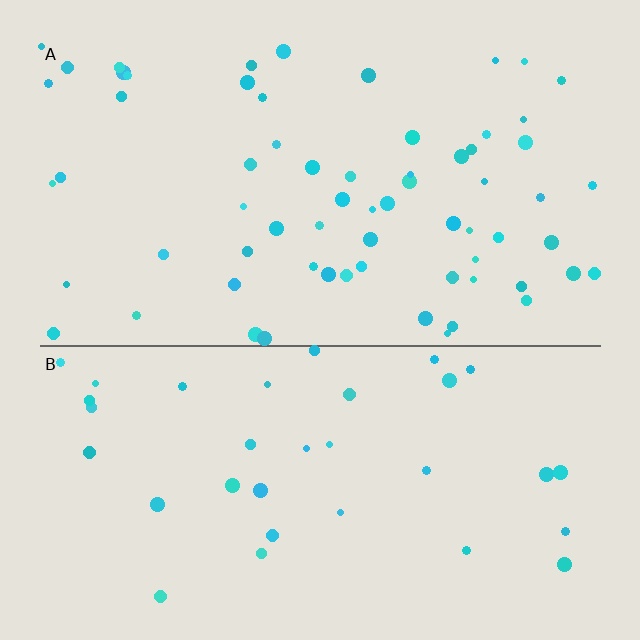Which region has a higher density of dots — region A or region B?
A (the top).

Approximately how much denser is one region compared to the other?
Approximately 1.9× — region A over region B.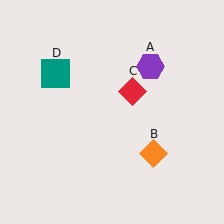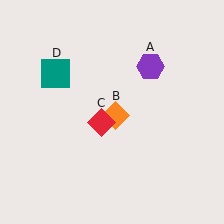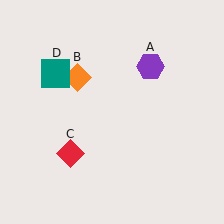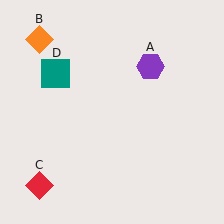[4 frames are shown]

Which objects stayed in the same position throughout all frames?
Purple hexagon (object A) and teal square (object D) remained stationary.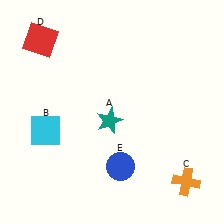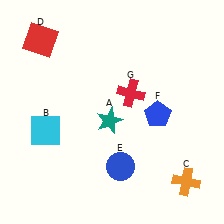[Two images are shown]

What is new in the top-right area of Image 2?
A red cross (G) was added in the top-right area of Image 2.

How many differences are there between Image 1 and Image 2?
There are 2 differences between the two images.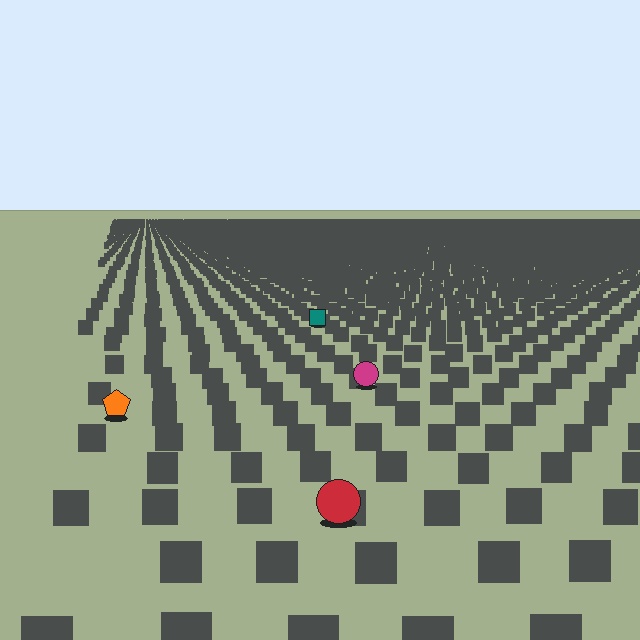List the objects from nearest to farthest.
From nearest to farthest: the red circle, the orange pentagon, the magenta circle, the teal square.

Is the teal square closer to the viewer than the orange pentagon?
No. The orange pentagon is closer — you can tell from the texture gradient: the ground texture is coarser near it.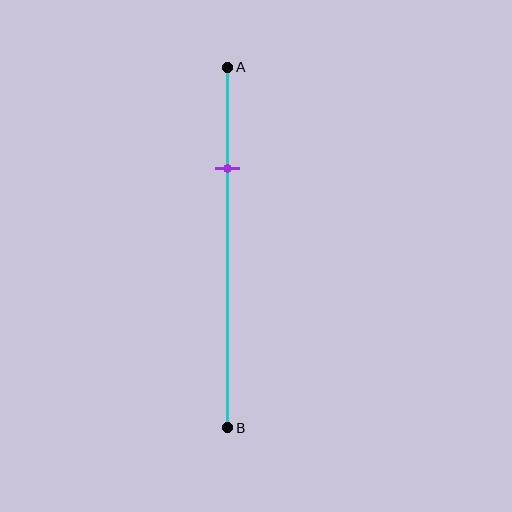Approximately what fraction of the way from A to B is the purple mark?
The purple mark is approximately 30% of the way from A to B.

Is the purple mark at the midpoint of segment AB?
No, the mark is at about 30% from A, not at the 50% midpoint.